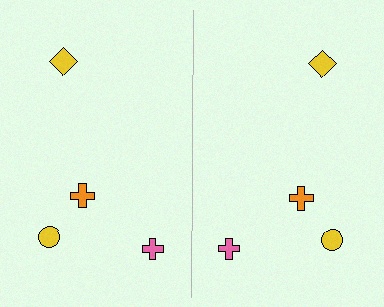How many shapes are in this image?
There are 8 shapes in this image.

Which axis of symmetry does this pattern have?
The pattern has a vertical axis of symmetry running through the center of the image.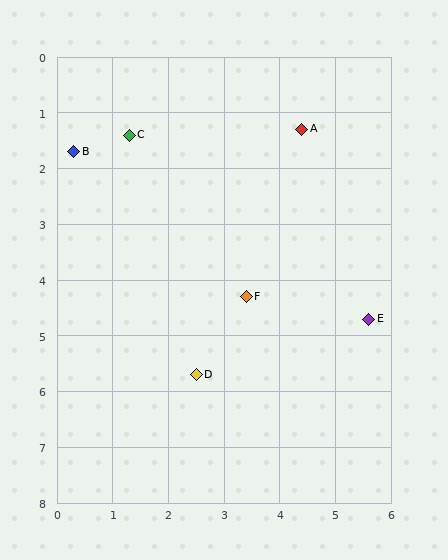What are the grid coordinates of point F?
Point F is at approximately (3.4, 4.3).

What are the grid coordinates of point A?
Point A is at approximately (4.4, 1.3).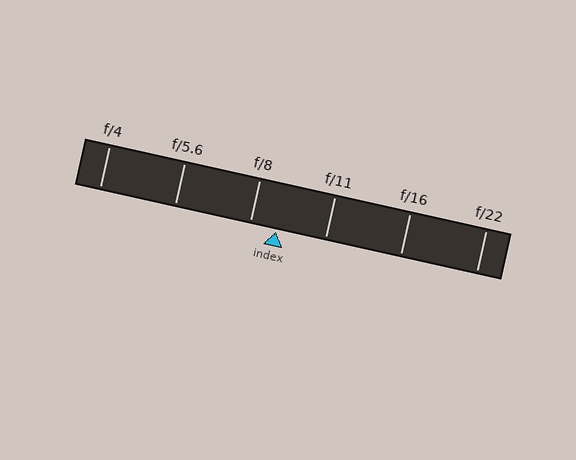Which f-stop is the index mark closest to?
The index mark is closest to f/8.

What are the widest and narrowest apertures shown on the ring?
The widest aperture shown is f/4 and the narrowest is f/22.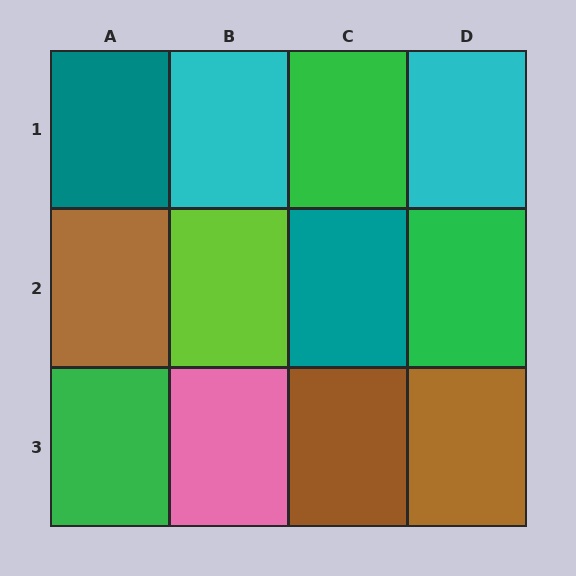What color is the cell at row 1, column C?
Green.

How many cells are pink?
1 cell is pink.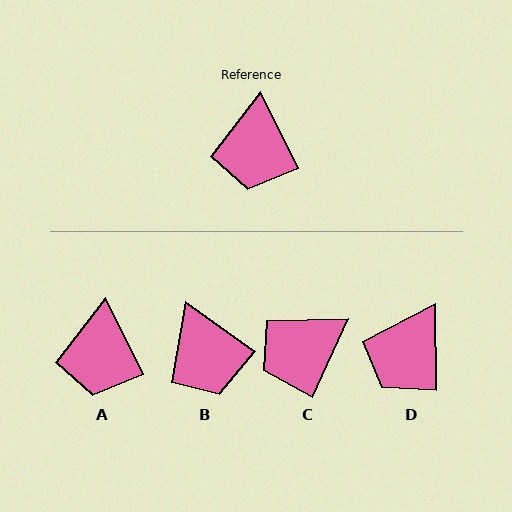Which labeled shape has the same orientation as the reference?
A.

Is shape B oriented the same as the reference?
No, it is off by about 28 degrees.